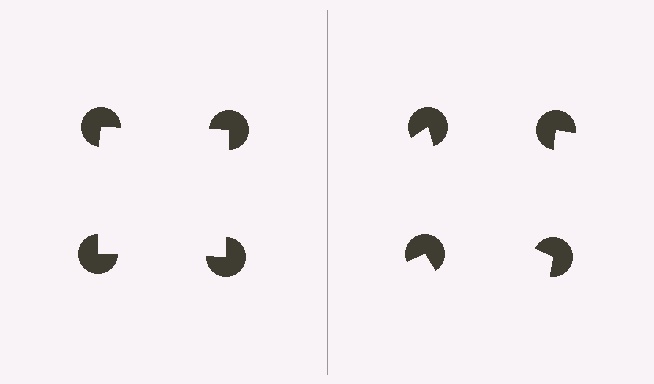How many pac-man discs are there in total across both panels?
8 — 4 on each side.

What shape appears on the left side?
An illusory square.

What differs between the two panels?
The pac-man discs are positioned identically on both sides; only the wedge orientations differ. On the left they align to a square; on the right they are misaligned.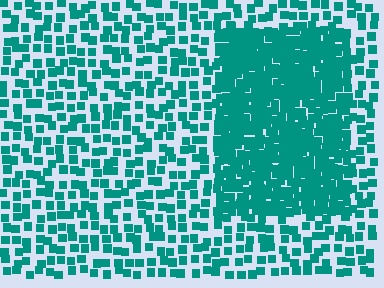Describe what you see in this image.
The image contains small teal elements arranged at two different densities. A rectangle-shaped region is visible where the elements are more densely packed than the surrounding area.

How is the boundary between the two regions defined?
The boundary is defined by a change in element density (approximately 2.4x ratio). All elements are the same color, size, and shape.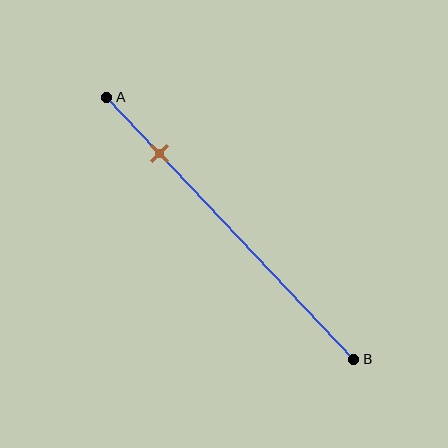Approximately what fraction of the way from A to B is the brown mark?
The brown mark is approximately 20% of the way from A to B.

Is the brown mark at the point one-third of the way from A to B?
No, the mark is at about 20% from A, not at the 33% one-third point.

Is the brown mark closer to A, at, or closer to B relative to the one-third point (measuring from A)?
The brown mark is closer to point A than the one-third point of segment AB.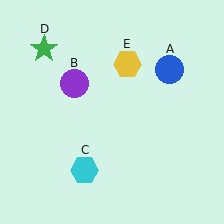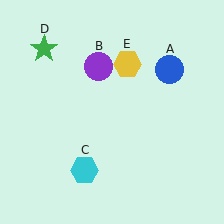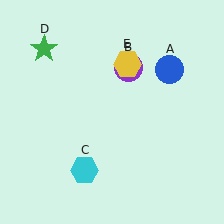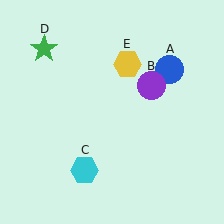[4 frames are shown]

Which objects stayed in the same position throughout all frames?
Blue circle (object A) and cyan hexagon (object C) and green star (object D) and yellow hexagon (object E) remained stationary.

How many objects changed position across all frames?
1 object changed position: purple circle (object B).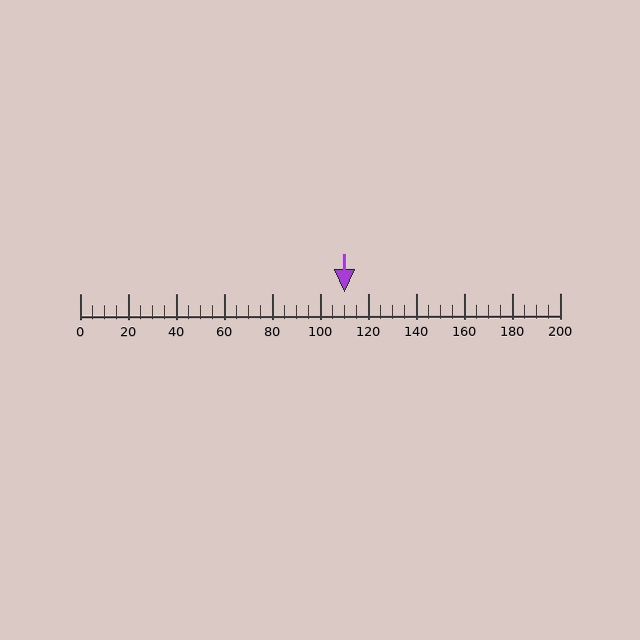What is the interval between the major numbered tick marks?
The major tick marks are spaced 20 units apart.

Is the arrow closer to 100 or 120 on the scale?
The arrow is closer to 120.